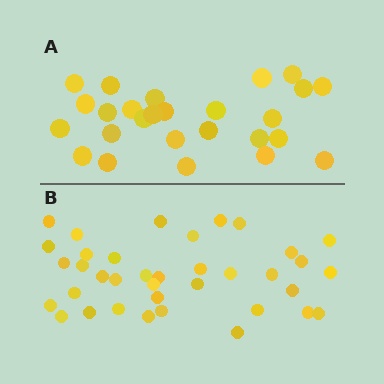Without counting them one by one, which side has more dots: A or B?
Region B (the bottom region) has more dots.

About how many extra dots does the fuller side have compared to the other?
Region B has roughly 12 or so more dots than region A.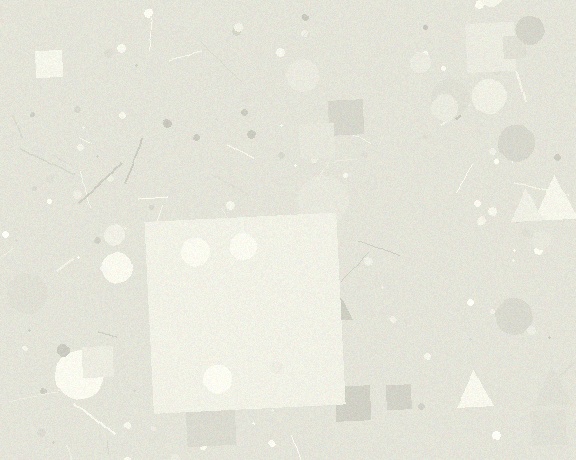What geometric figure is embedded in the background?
A square is embedded in the background.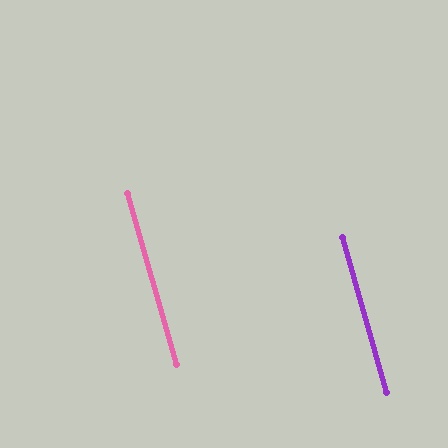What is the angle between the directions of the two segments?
Approximately 0 degrees.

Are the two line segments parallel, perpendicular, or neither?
Parallel — their directions differ by only 0.3°.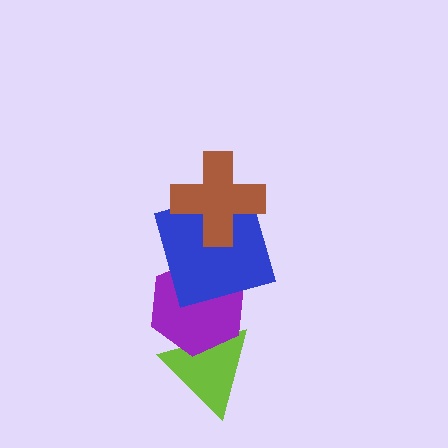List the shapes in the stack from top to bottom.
From top to bottom: the brown cross, the blue square, the purple hexagon, the lime triangle.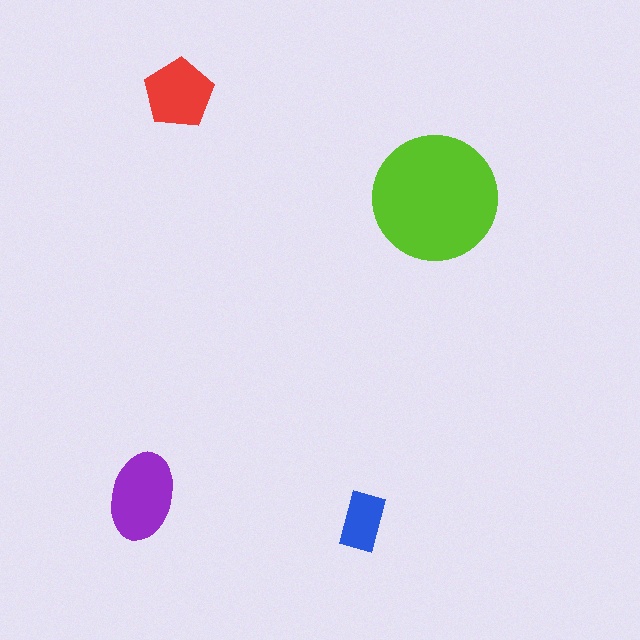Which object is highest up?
The red pentagon is topmost.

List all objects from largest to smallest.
The lime circle, the purple ellipse, the red pentagon, the blue rectangle.